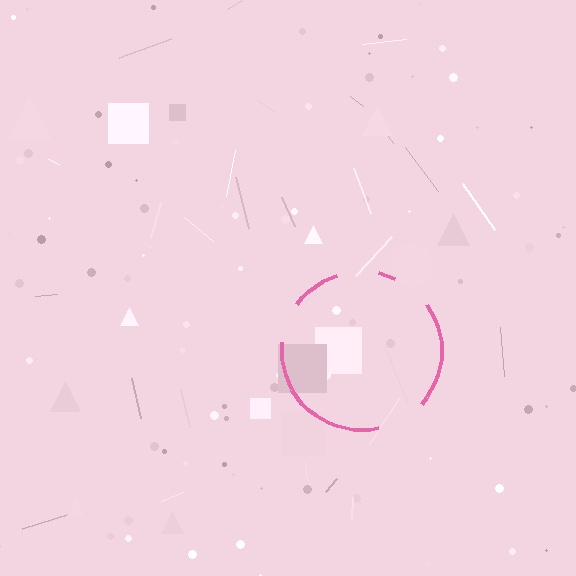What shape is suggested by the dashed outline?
The dashed outline suggests a circle.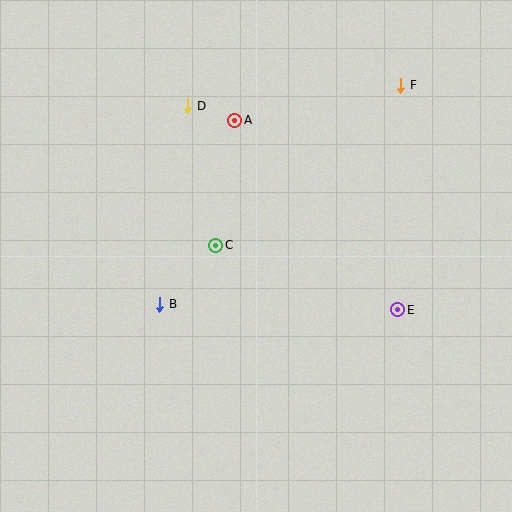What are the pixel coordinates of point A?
Point A is at (235, 120).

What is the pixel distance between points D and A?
The distance between D and A is 49 pixels.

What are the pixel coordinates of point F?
Point F is at (401, 85).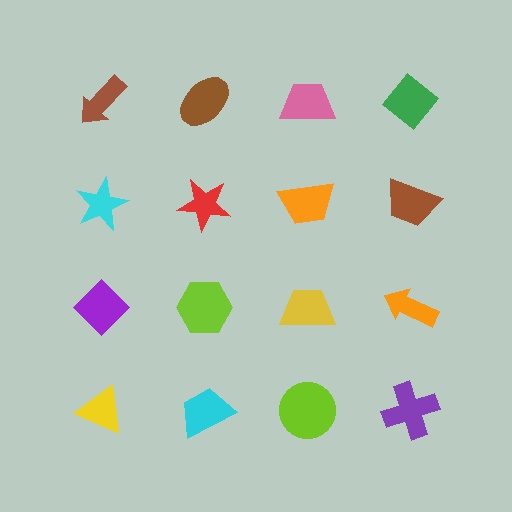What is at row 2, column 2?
A red star.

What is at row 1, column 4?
A green diamond.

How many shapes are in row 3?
4 shapes.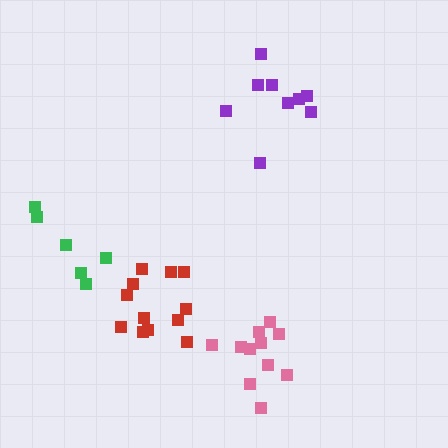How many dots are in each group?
Group 1: 11 dots, Group 2: 12 dots, Group 3: 6 dots, Group 4: 9 dots (38 total).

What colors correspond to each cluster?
The clusters are colored: pink, red, green, purple.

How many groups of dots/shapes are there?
There are 4 groups.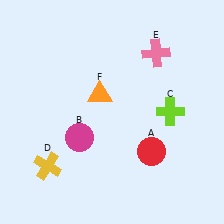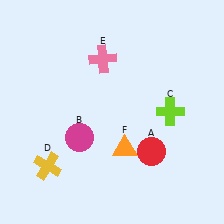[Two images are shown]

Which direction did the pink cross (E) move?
The pink cross (E) moved left.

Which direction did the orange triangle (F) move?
The orange triangle (F) moved down.